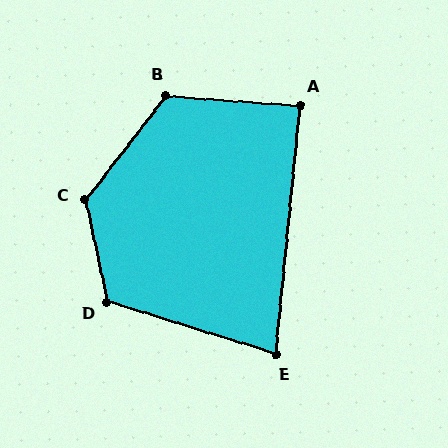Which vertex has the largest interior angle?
C, at approximately 130 degrees.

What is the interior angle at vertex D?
Approximately 119 degrees (obtuse).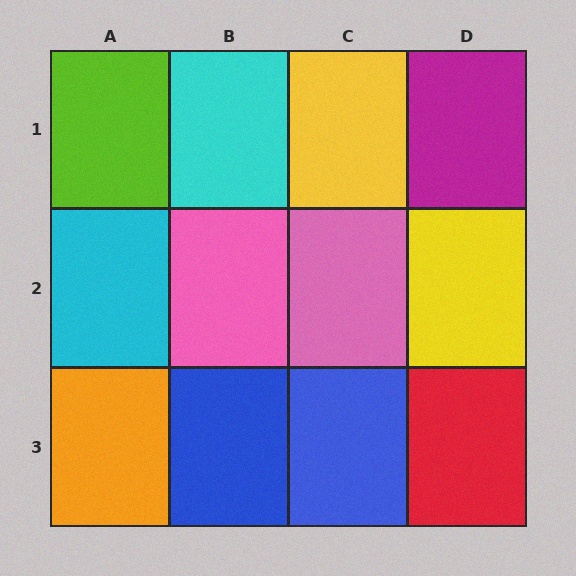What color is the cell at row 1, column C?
Yellow.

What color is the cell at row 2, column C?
Pink.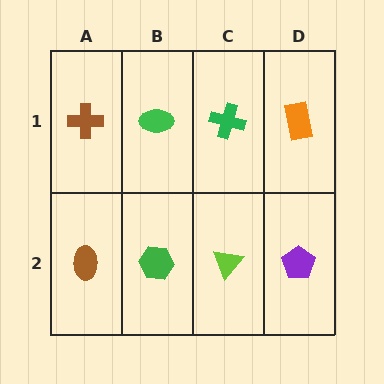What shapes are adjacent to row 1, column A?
A brown ellipse (row 2, column A), a green ellipse (row 1, column B).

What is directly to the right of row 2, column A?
A green hexagon.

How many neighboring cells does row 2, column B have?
3.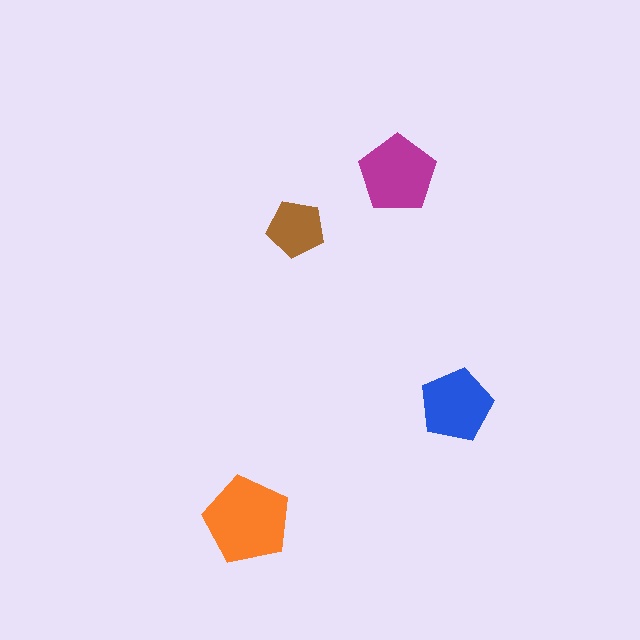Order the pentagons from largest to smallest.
the orange one, the magenta one, the blue one, the brown one.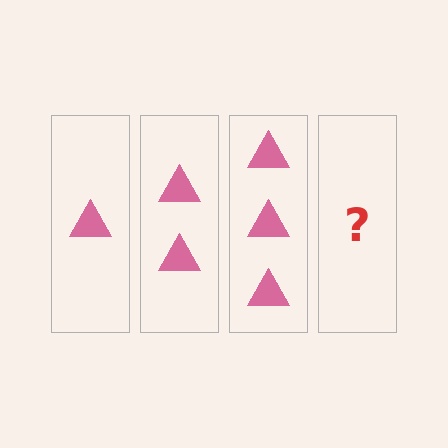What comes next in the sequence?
The next element should be 4 triangles.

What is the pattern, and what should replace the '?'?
The pattern is that each step adds one more triangle. The '?' should be 4 triangles.